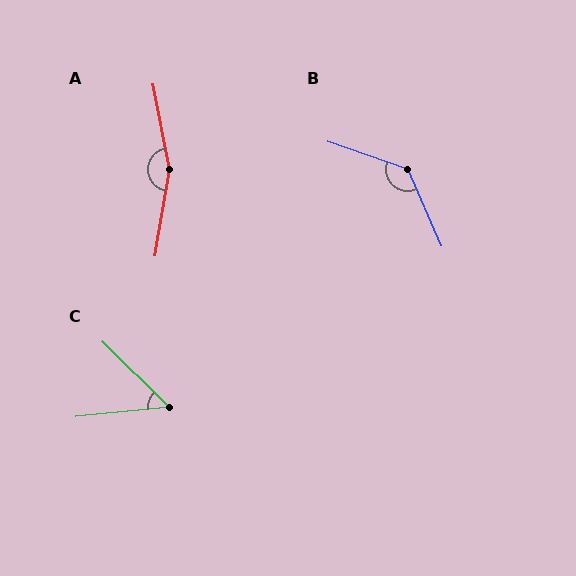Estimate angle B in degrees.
Approximately 133 degrees.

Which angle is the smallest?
C, at approximately 50 degrees.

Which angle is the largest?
A, at approximately 159 degrees.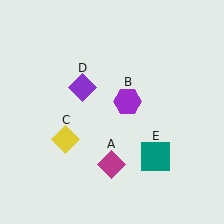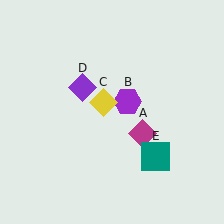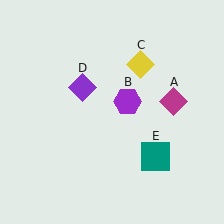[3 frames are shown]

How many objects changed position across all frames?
2 objects changed position: magenta diamond (object A), yellow diamond (object C).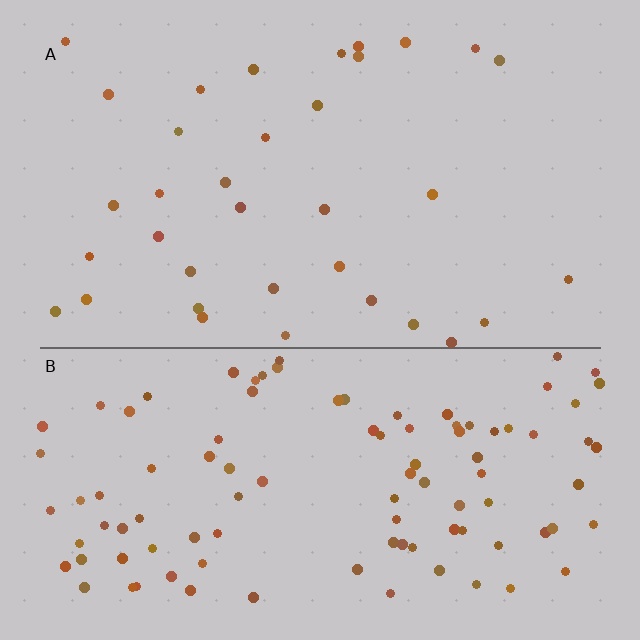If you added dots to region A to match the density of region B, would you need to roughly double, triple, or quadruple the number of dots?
Approximately triple.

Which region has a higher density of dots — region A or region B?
B (the bottom).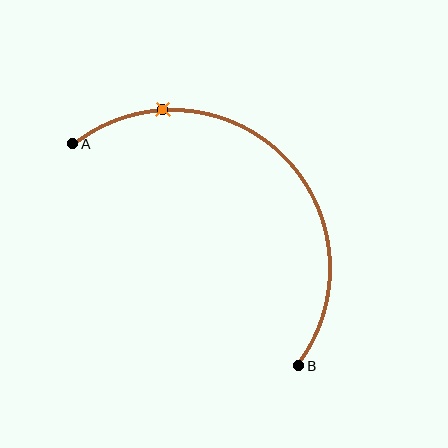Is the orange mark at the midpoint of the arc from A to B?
No. The orange mark lies on the arc but is closer to endpoint A. The arc midpoint would be at the point on the curve equidistant along the arc from both A and B.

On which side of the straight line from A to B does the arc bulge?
The arc bulges above and to the right of the straight line connecting A and B.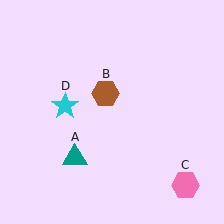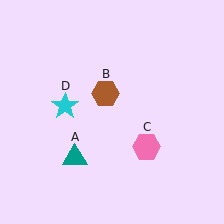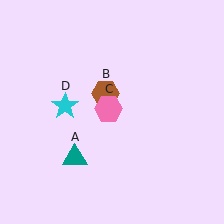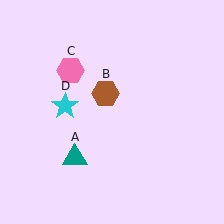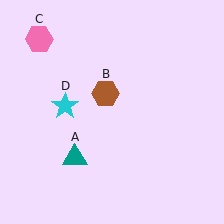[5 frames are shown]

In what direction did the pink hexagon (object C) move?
The pink hexagon (object C) moved up and to the left.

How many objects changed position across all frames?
1 object changed position: pink hexagon (object C).